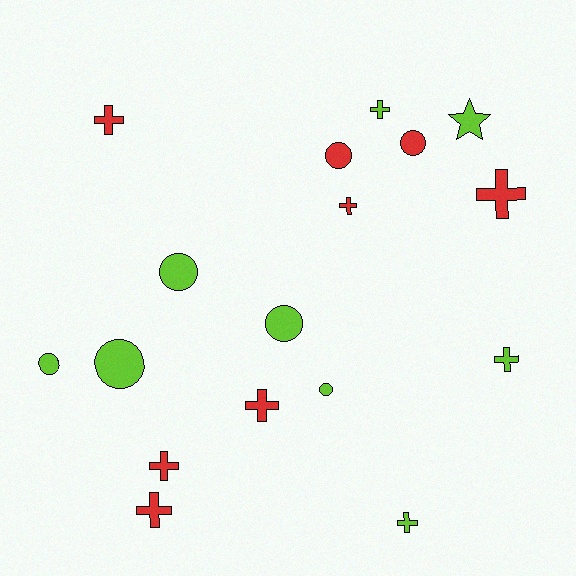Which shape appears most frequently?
Cross, with 9 objects.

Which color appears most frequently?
Lime, with 9 objects.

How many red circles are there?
There are 2 red circles.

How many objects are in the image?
There are 17 objects.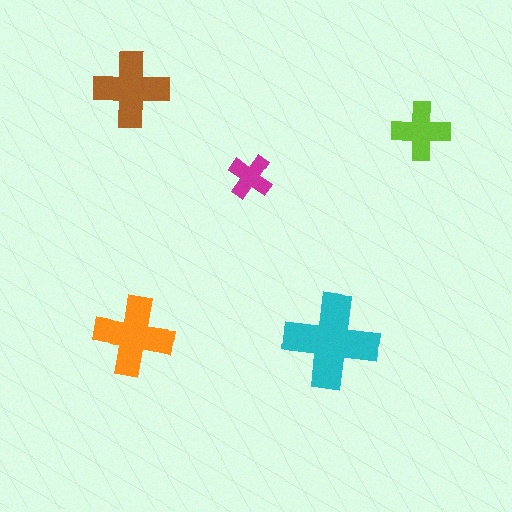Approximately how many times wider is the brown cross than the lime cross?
About 1.5 times wider.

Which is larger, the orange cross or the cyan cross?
The cyan one.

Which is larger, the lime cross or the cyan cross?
The cyan one.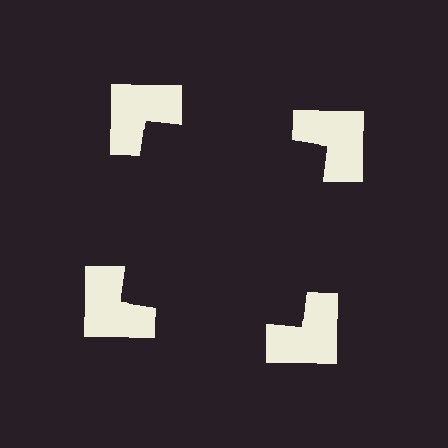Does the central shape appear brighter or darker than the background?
It typically appears slightly darker than the background, even though no actual brightness change is drawn.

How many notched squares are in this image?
There are 4 — one at each vertex of the illusory square.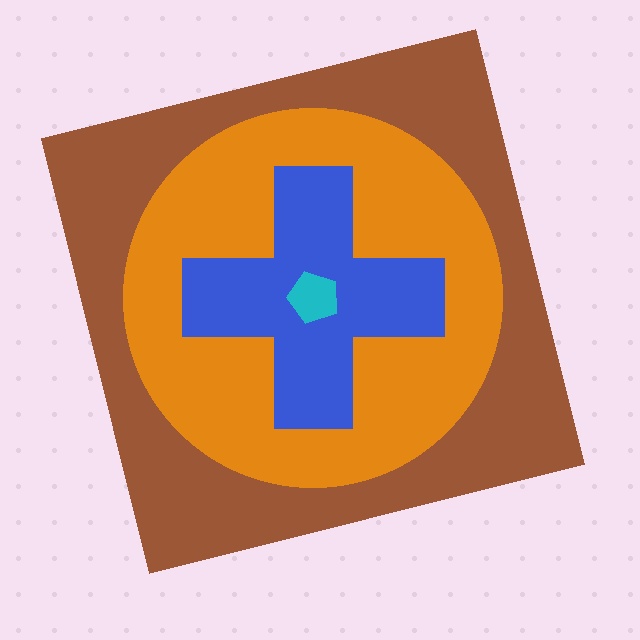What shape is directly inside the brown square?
The orange circle.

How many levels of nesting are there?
4.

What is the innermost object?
The cyan pentagon.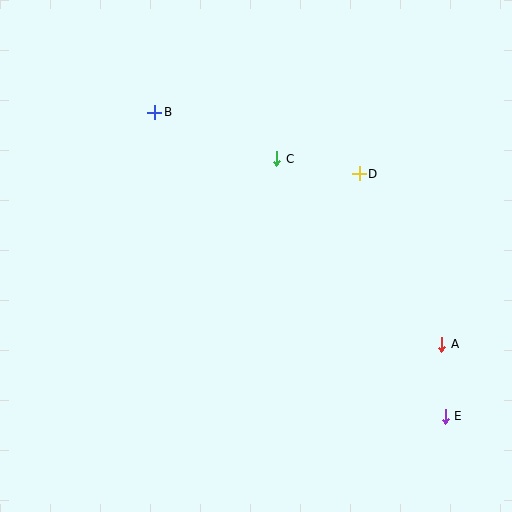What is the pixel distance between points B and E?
The distance between B and E is 421 pixels.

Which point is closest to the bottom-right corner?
Point E is closest to the bottom-right corner.